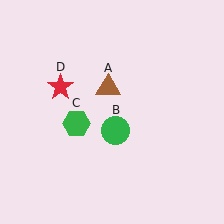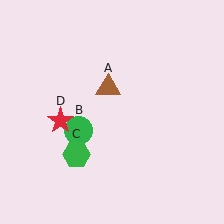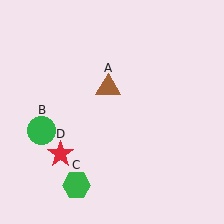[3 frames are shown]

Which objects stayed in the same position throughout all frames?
Brown triangle (object A) remained stationary.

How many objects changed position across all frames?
3 objects changed position: green circle (object B), green hexagon (object C), red star (object D).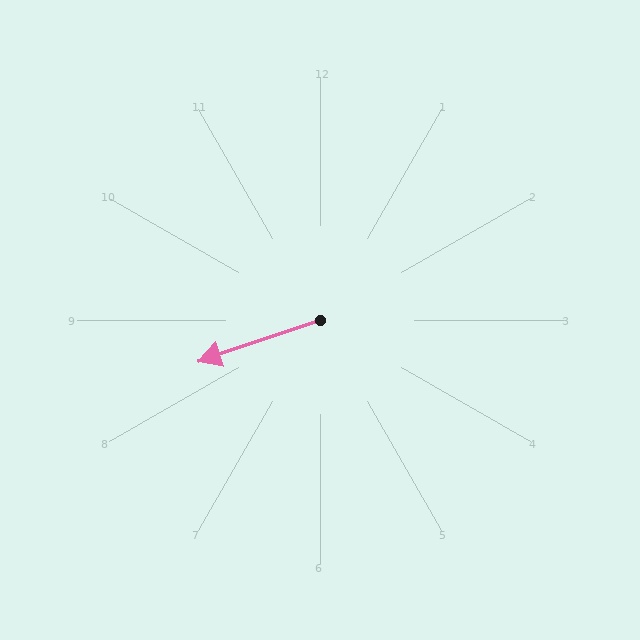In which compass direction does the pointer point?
West.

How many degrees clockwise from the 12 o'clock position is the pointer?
Approximately 251 degrees.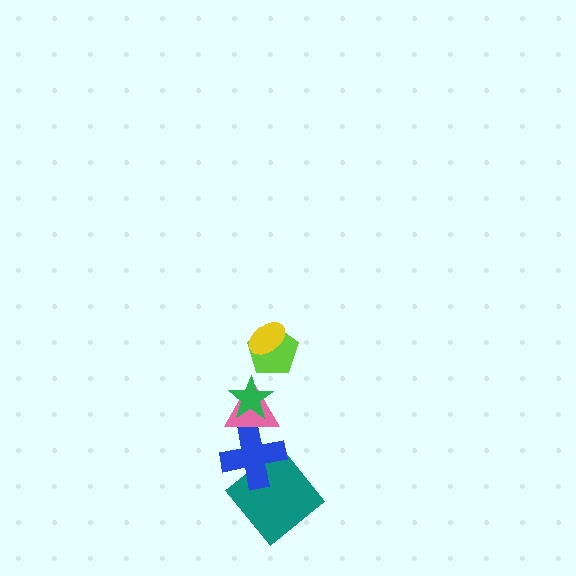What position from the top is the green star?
The green star is 3rd from the top.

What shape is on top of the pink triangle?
The green star is on top of the pink triangle.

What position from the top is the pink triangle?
The pink triangle is 4th from the top.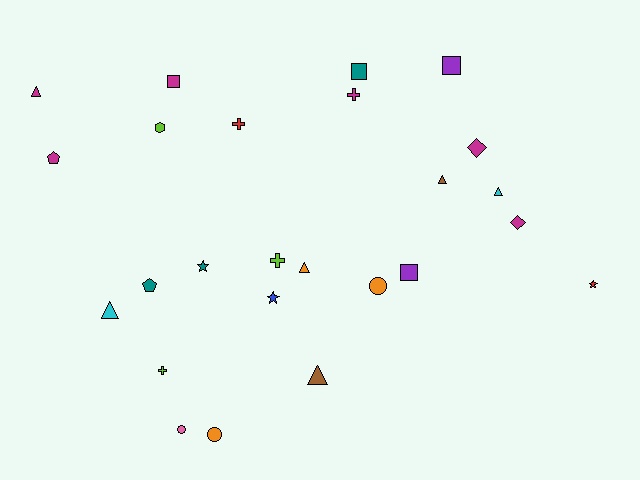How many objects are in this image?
There are 25 objects.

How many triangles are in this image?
There are 6 triangles.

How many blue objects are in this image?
There is 1 blue object.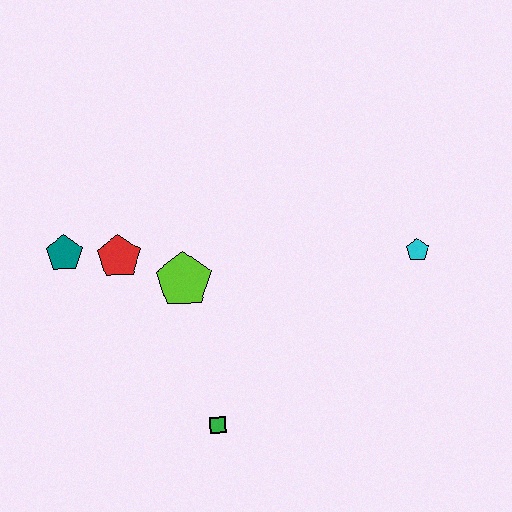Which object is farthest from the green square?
The cyan pentagon is farthest from the green square.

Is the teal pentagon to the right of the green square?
No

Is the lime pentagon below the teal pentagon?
Yes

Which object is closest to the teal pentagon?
The red pentagon is closest to the teal pentagon.